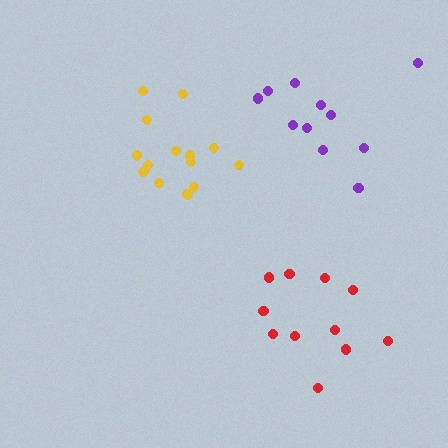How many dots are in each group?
Group 1: 11 dots, Group 2: 14 dots, Group 3: 11 dots (36 total).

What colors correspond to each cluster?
The clusters are colored: red, yellow, purple.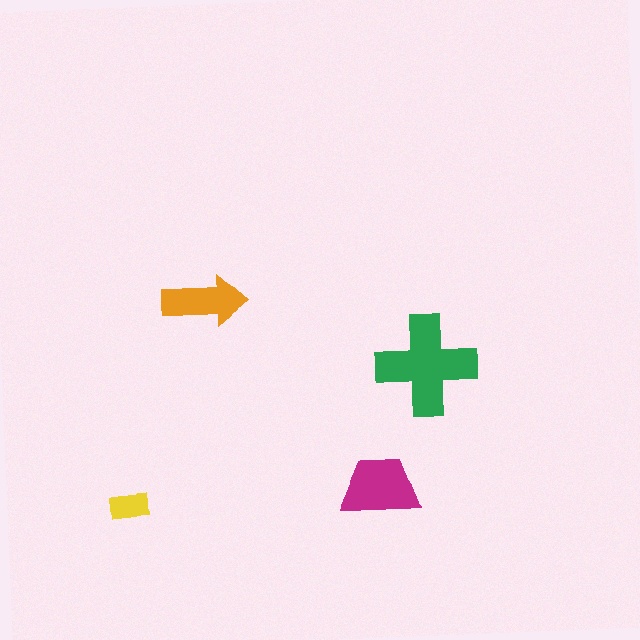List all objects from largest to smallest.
The green cross, the magenta trapezoid, the orange arrow, the yellow rectangle.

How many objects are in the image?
There are 4 objects in the image.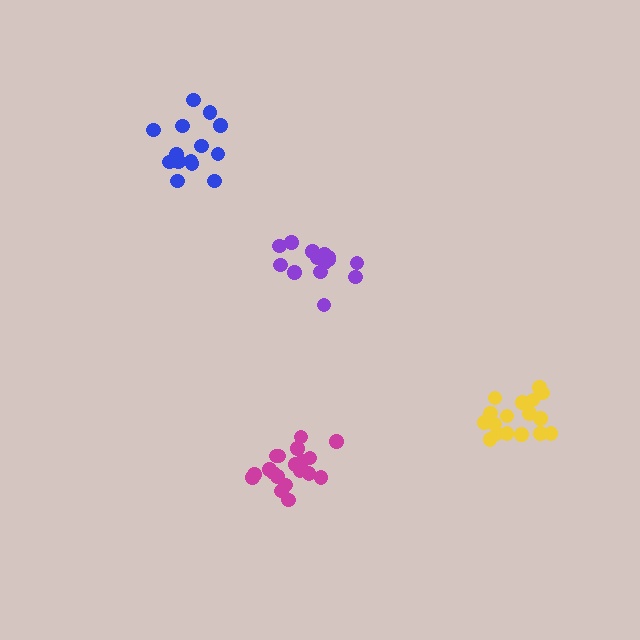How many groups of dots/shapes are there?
There are 4 groups.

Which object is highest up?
The blue cluster is topmost.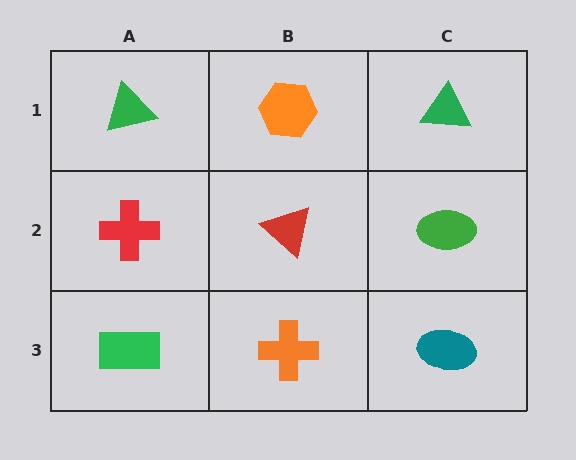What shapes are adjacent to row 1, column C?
A green ellipse (row 2, column C), an orange hexagon (row 1, column B).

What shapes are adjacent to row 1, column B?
A red triangle (row 2, column B), a green triangle (row 1, column A), a green triangle (row 1, column C).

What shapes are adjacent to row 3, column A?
A red cross (row 2, column A), an orange cross (row 3, column B).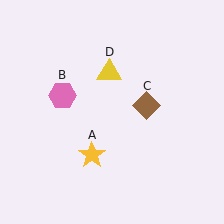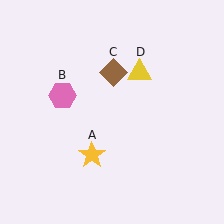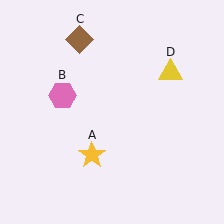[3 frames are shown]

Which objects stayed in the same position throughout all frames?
Yellow star (object A) and pink hexagon (object B) remained stationary.